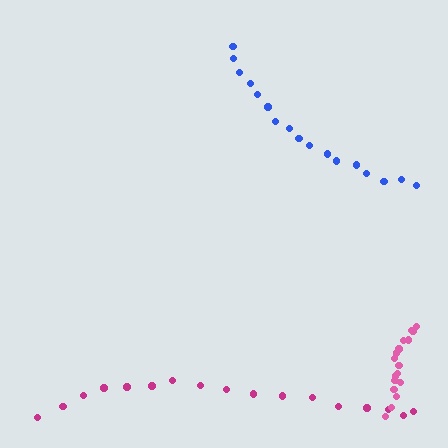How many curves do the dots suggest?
There are 3 distinct paths.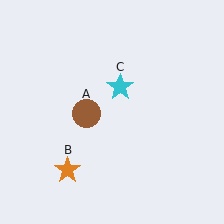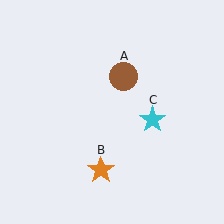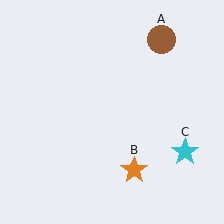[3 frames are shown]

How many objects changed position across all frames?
3 objects changed position: brown circle (object A), orange star (object B), cyan star (object C).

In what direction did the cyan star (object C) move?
The cyan star (object C) moved down and to the right.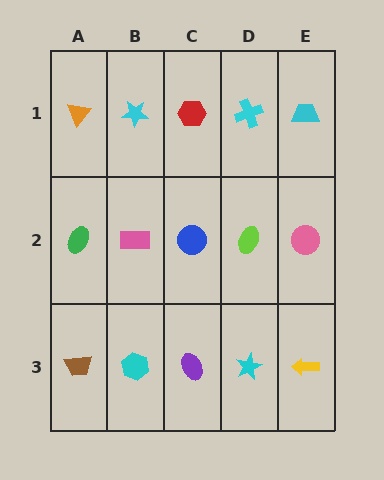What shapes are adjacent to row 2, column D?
A cyan cross (row 1, column D), a cyan star (row 3, column D), a blue circle (row 2, column C), a pink circle (row 2, column E).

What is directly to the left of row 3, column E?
A cyan star.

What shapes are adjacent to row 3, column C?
A blue circle (row 2, column C), a cyan hexagon (row 3, column B), a cyan star (row 3, column D).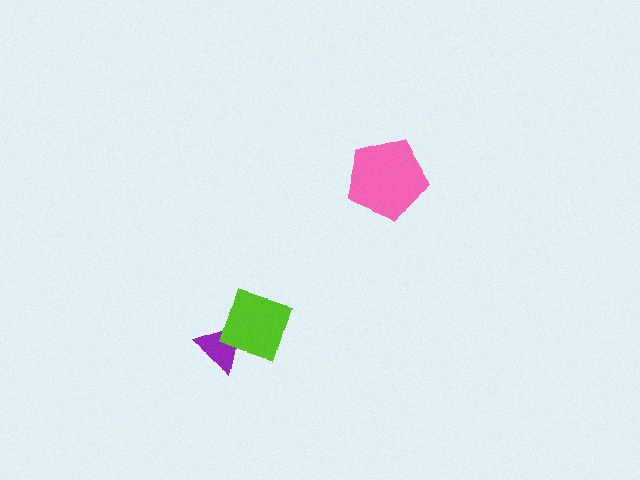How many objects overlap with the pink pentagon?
0 objects overlap with the pink pentagon.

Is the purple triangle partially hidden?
Yes, it is partially covered by another shape.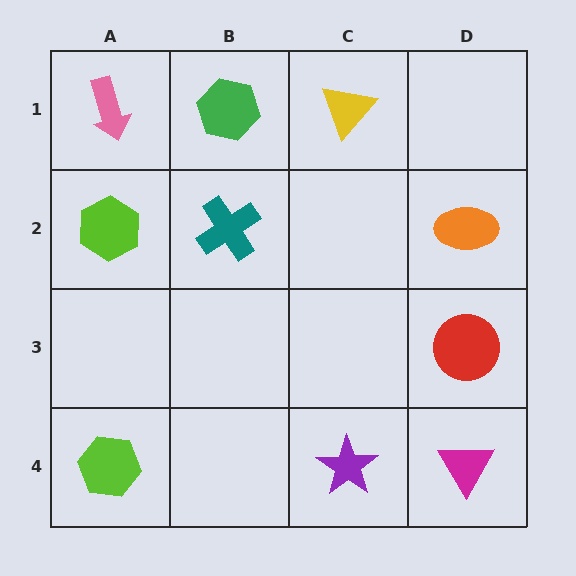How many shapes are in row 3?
1 shape.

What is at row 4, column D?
A magenta triangle.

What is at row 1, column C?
A yellow triangle.